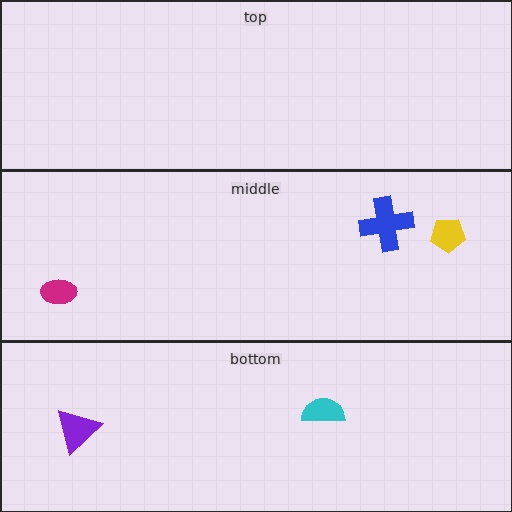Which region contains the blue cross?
The middle region.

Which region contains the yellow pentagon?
The middle region.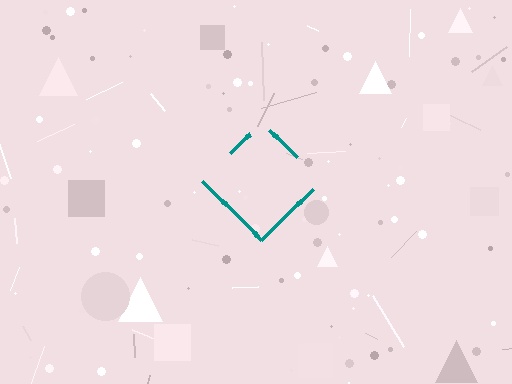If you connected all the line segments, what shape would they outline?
They would outline a diamond.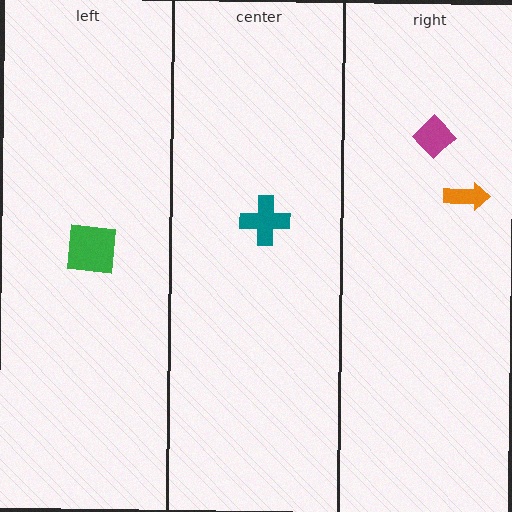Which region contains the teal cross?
The center region.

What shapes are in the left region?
The green square.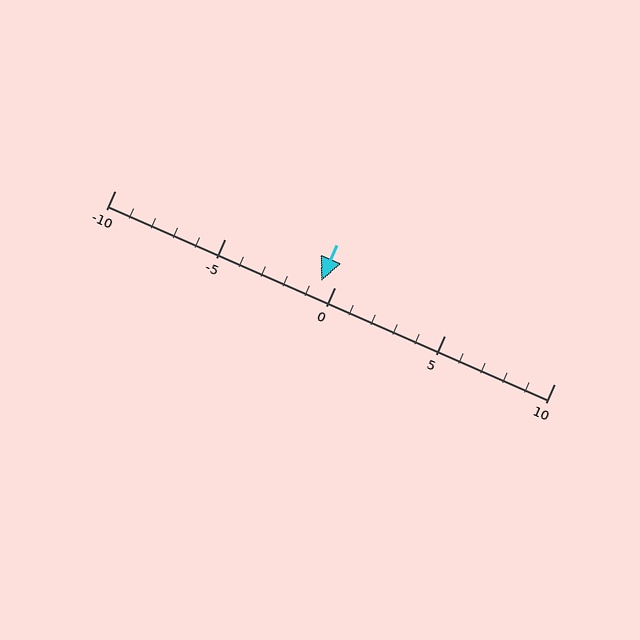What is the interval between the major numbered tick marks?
The major tick marks are spaced 5 units apart.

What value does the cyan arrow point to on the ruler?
The cyan arrow points to approximately -1.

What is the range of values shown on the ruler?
The ruler shows values from -10 to 10.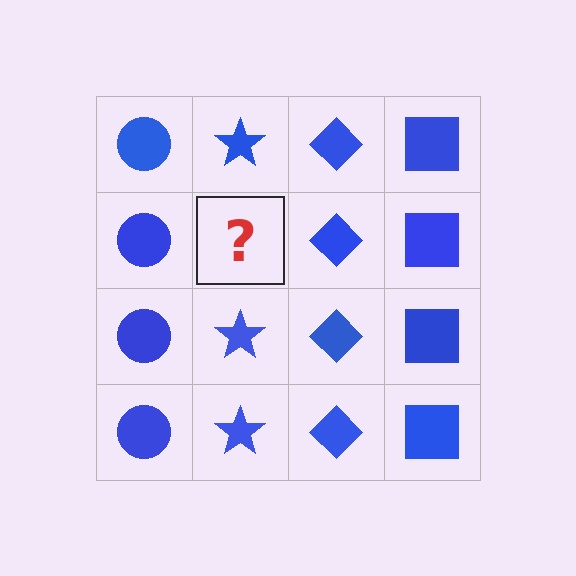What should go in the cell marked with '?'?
The missing cell should contain a blue star.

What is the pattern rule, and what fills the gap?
The rule is that each column has a consistent shape. The gap should be filled with a blue star.